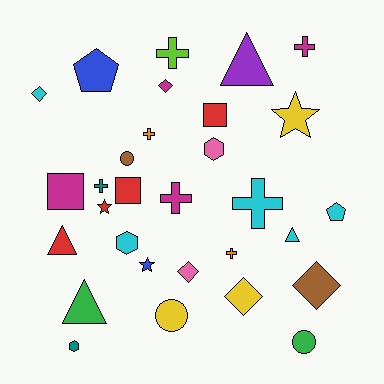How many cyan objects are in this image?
There are 5 cyan objects.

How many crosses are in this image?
There are 7 crosses.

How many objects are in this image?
There are 30 objects.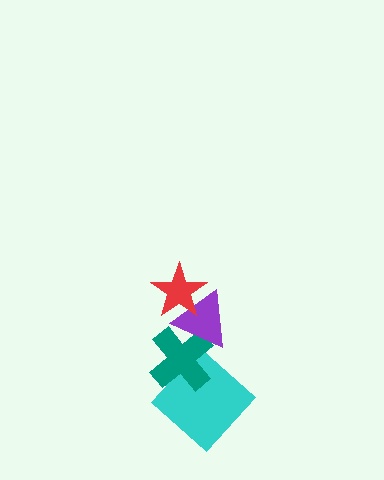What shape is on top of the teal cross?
The purple triangle is on top of the teal cross.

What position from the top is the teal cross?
The teal cross is 3rd from the top.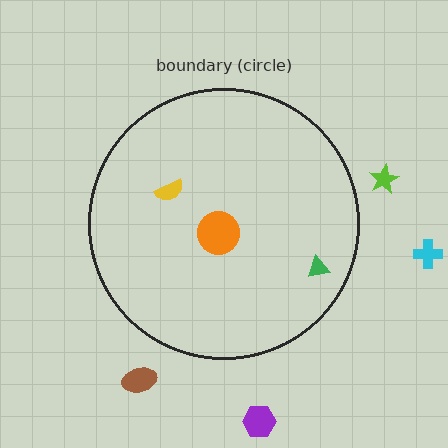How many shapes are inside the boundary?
3 inside, 4 outside.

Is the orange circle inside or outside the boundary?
Inside.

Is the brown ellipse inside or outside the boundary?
Outside.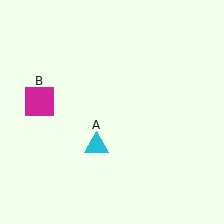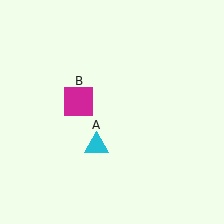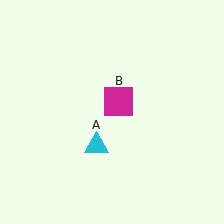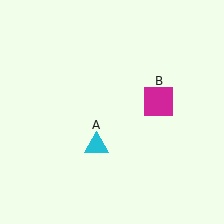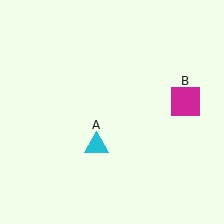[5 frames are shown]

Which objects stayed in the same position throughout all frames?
Cyan triangle (object A) remained stationary.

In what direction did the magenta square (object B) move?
The magenta square (object B) moved right.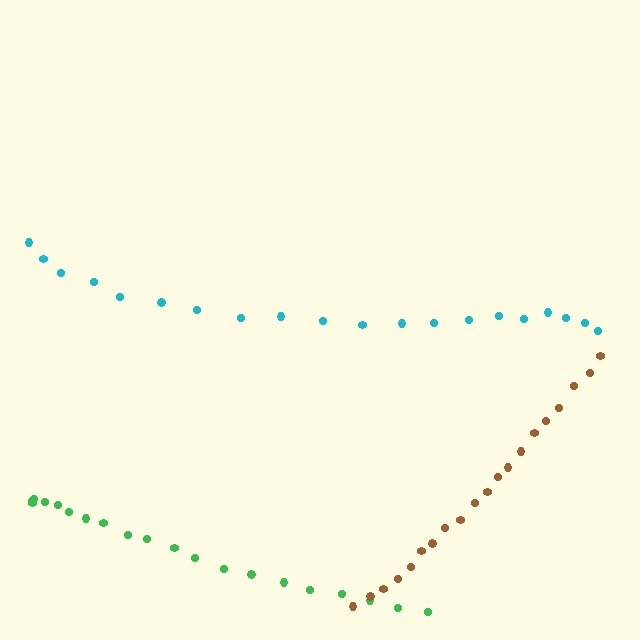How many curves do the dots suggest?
There are 3 distinct paths.